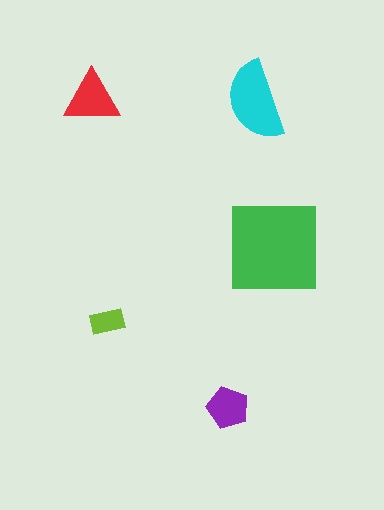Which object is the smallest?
The lime rectangle.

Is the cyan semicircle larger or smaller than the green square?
Smaller.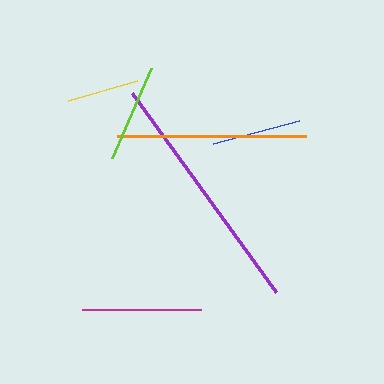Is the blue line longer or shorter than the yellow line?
The blue line is longer than the yellow line.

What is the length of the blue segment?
The blue segment is approximately 89 pixels long.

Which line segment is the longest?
The purple line is the longest at approximately 246 pixels.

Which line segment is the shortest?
The yellow line is the shortest at approximately 72 pixels.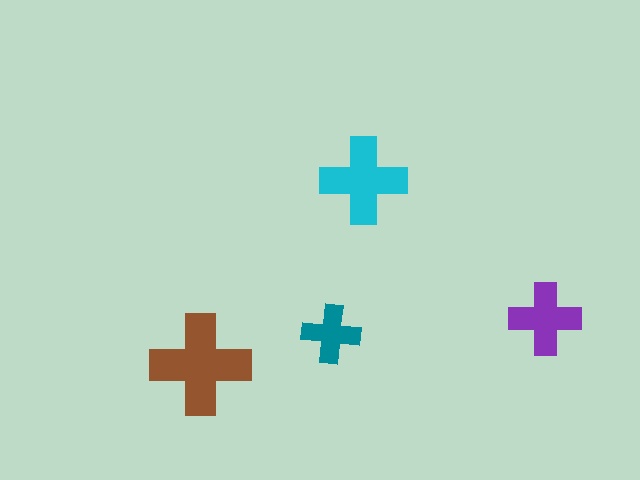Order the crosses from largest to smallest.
the brown one, the cyan one, the purple one, the teal one.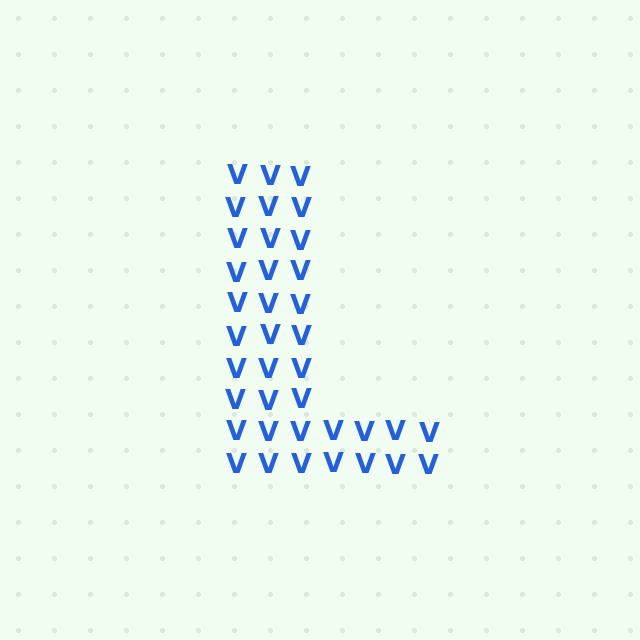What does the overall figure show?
The overall figure shows the letter L.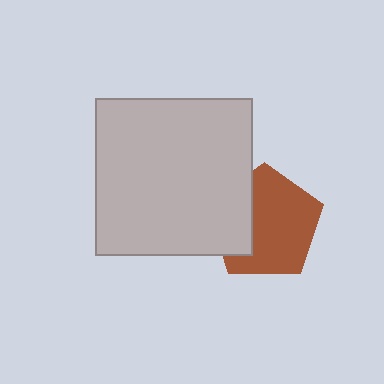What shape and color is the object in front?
The object in front is a light gray square.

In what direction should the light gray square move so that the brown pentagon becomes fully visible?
The light gray square should move left. That is the shortest direction to clear the overlap and leave the brown pentagon fully visible.